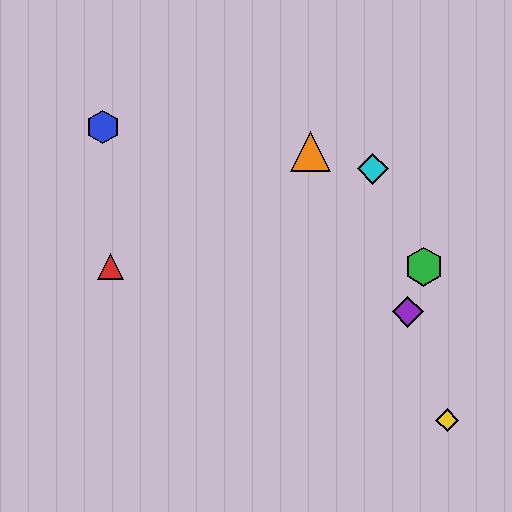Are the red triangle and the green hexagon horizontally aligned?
Yes, both are at y≈267.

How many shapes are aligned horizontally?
2 shapes (the red triangle, the green hexagon) are aligned horizontally.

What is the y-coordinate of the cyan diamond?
The cyan diamond is at y≈169.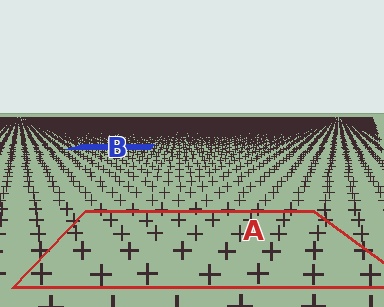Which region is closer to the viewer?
Region A is closer. The texture elements there are larger and more spread out.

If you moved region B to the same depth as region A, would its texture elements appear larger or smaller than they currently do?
They would appear larger. At a closer depth, the same texture elements are projected at a bigger on-screen size.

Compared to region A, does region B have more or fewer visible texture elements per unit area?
Region B has more texture elements per unit area — they are packed more densely because it is farther away.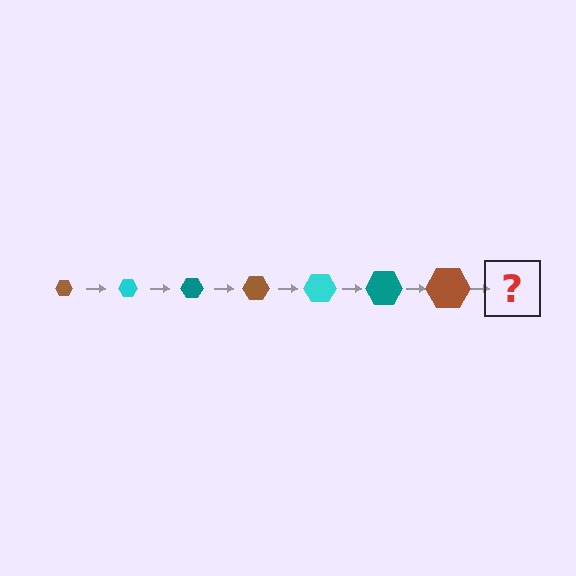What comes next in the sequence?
The next element should be a cyan hexagon, larger than the previous one.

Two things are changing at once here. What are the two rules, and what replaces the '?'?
The two rules are that the hexagon grows larger each step and the color cycles through brown, cyan, and teal. The '?' should be a cyan hexagon, larger than the previous one.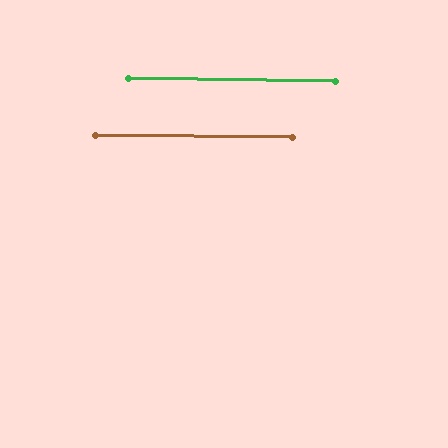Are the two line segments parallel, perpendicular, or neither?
Parallel — their directions differ by only 0.2°.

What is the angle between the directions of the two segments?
Approximately 0 degrees.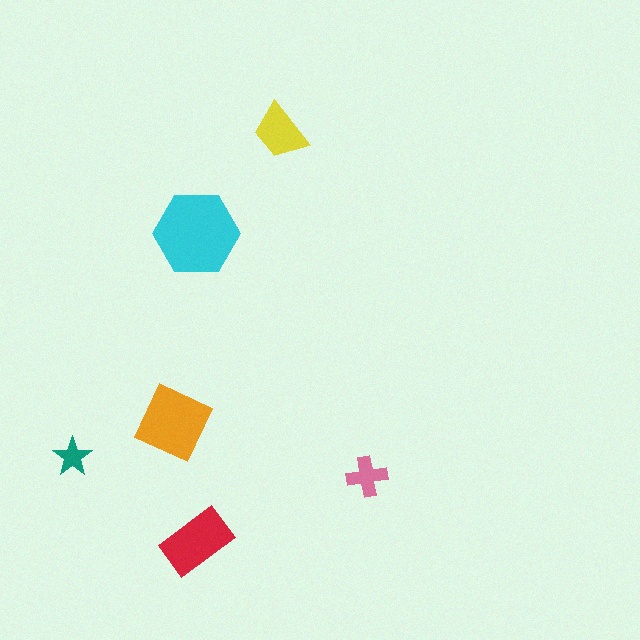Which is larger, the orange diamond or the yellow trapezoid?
The orange diamond.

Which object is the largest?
The cyan hexagon.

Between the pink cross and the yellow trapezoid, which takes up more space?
The yellow trapezoid.